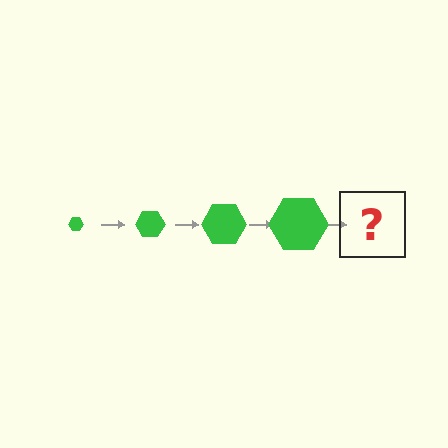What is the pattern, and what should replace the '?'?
The pattern is that the hexagon gets progressively larger each step. The '?' should be a green hexagon, larger than the previous one.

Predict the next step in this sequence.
The next step is a green hexagon, larger than the previous one.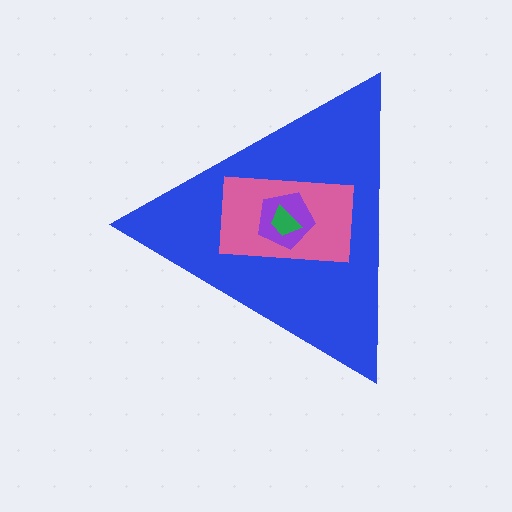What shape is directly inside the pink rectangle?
The purple pentagon.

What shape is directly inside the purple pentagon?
The green trapezoid.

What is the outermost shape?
The blue triangle.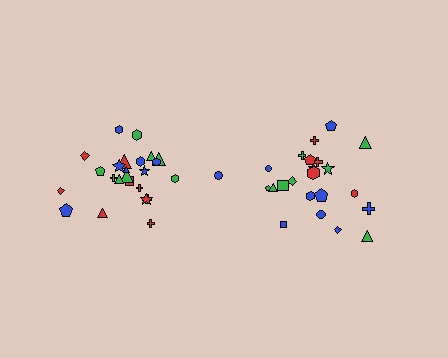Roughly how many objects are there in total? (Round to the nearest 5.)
Roughly 45 objects in total.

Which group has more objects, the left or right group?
The left group.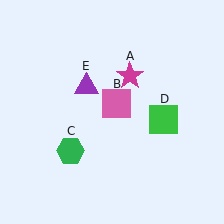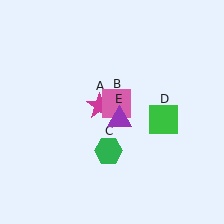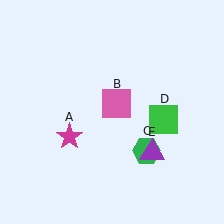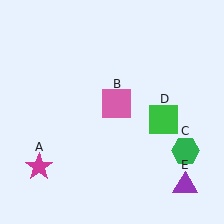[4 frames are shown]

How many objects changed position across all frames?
3 objects changed position: magenta star (object A), green hexagon (object C), purple triangle (object E).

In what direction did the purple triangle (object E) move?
The purple triangle (object E) moved down and to the right.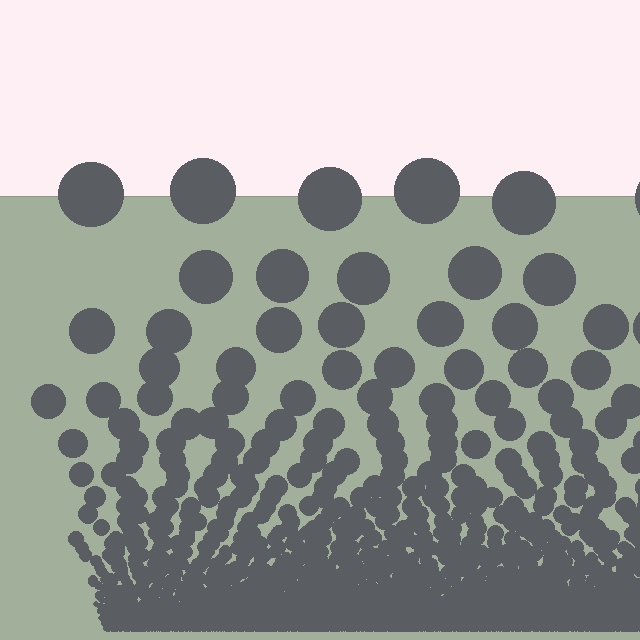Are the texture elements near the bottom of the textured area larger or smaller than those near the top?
Smaller. The gradient is inverted — elements near the bottom are smaller and denser.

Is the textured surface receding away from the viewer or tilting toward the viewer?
The surface appears to tilt toward the viewer. Texture elements get larger and sparser toward the top.